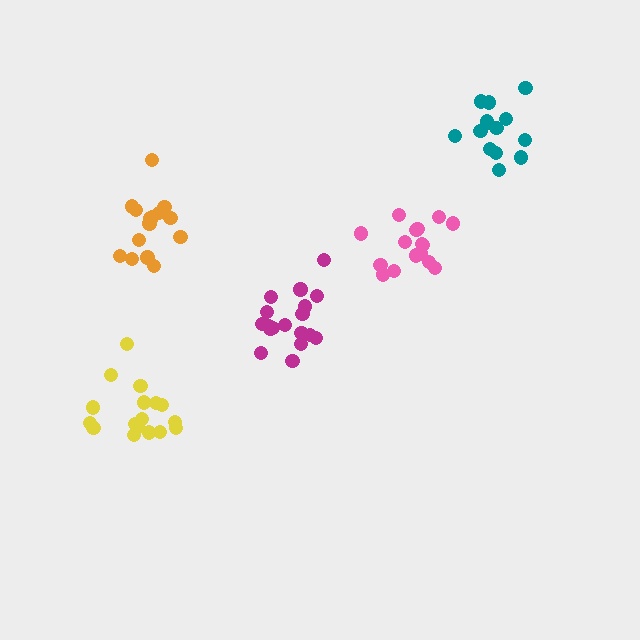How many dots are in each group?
Group 1: 18 dots, Group 2: 18 dots, Group 3: 16 dots, Group 4: 15 dots, Group 5: 14 dots (81 total).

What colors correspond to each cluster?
The clusters are colored: yellow, magenta, pink, orange, teal.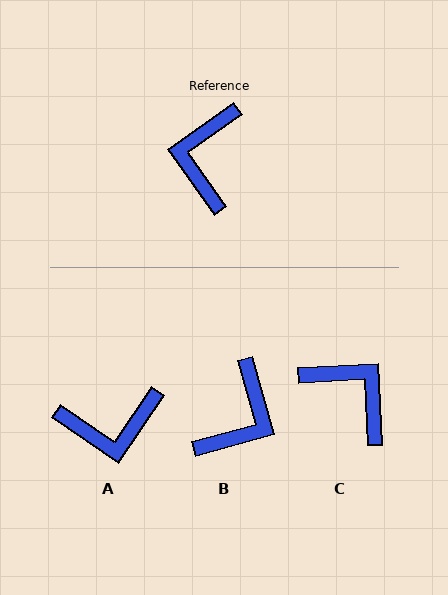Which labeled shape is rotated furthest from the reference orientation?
B, about 160 degrees away.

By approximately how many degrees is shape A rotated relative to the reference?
Approximately 110 degrees counter-clockwise.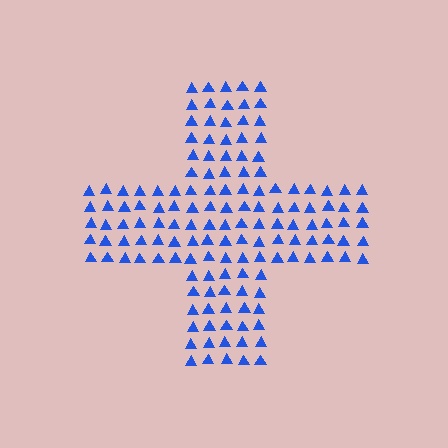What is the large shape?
The large shape is a cross.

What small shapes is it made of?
It is made of small triangles.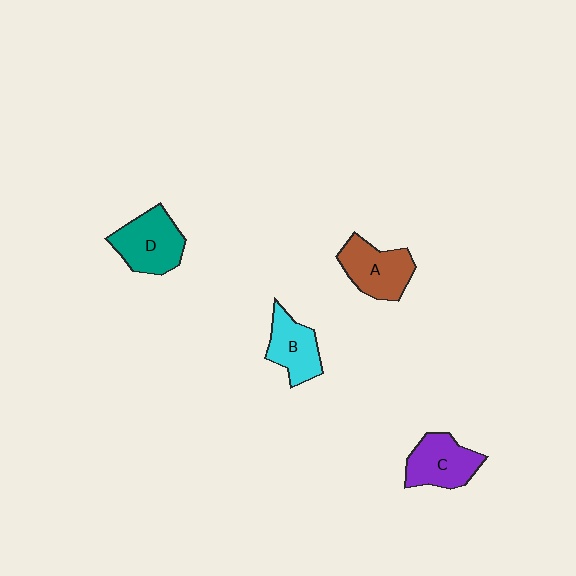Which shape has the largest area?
Shape D (teal).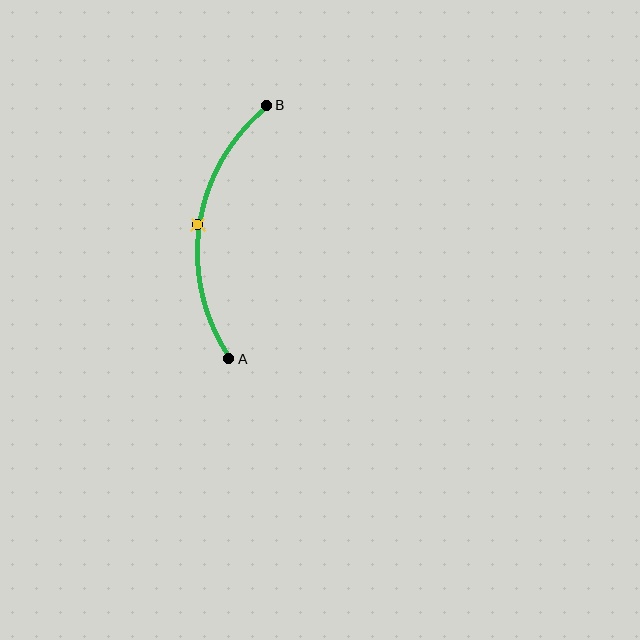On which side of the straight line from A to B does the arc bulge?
The arc bulges to the left of the straight line connecting A and B.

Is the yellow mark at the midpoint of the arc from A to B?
Yes. The yellow mark lies on the arc at equal arc-length from both A and B — it is the arc midpoint.